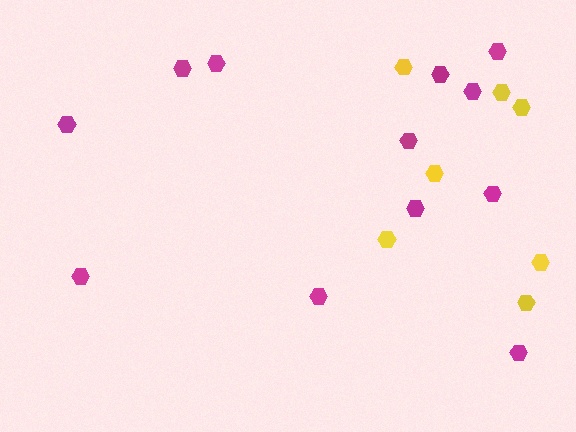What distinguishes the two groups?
There are 2 groups: one group of yellow hexagons (7) and one group of magenta hexagons (12).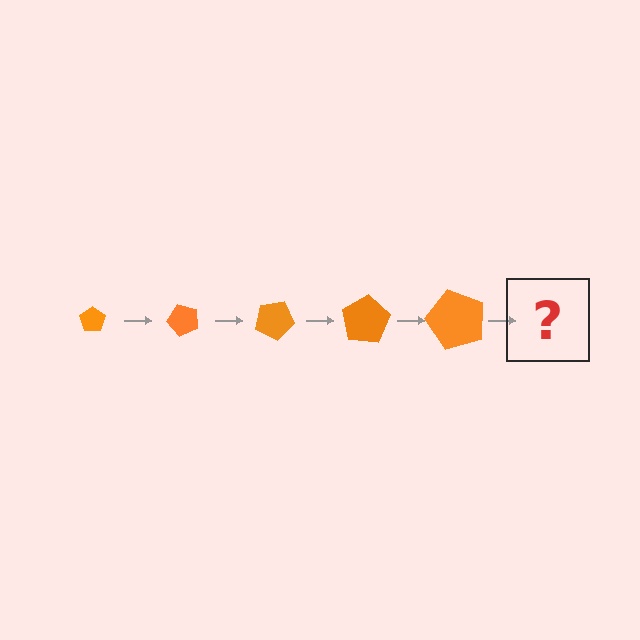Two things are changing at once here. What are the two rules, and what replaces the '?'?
The two rules are that the pentagon grows larger each step and it rotates 50 degrees each step. The '?' should be a pentagon, larger than the previous one and rotated 250 degrees from the start.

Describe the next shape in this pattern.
It should be a pentagon, larger than the previous one and rotated 250 degrees from the start.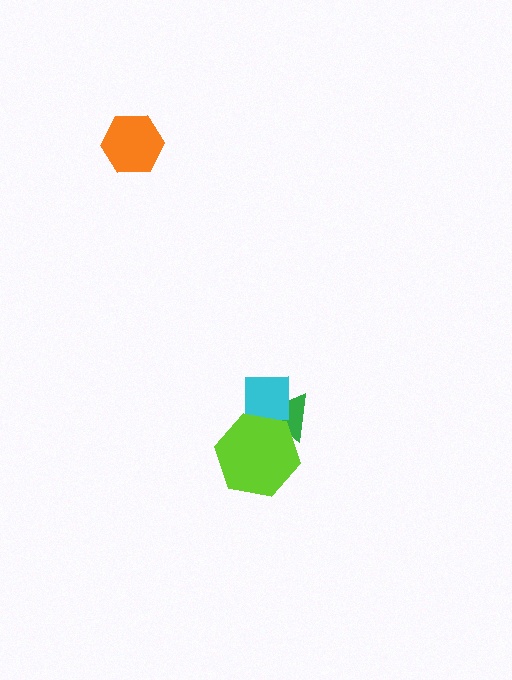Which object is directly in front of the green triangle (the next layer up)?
The cyan square is directly in front of the green triangle.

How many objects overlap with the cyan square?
2 objects overlap with the cyan square.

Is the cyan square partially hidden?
Yes, it is partially covered by another shape.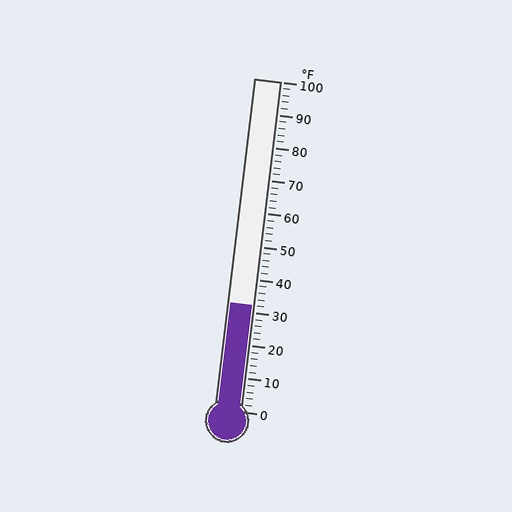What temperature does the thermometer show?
The thermometer shows approximately 32°F.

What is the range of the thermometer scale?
The thermometer scale ranges from 0°F to 100°F.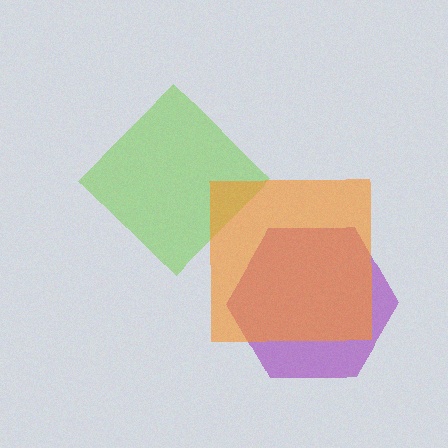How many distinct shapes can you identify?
There are 3 distinct shapes: a lime diamond, a purple hexagon, an orange square.